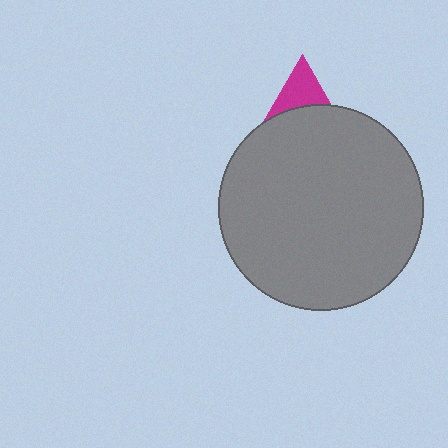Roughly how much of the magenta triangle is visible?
A small part of it is visible (roughly 32%).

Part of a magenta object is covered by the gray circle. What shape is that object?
It is a triangle.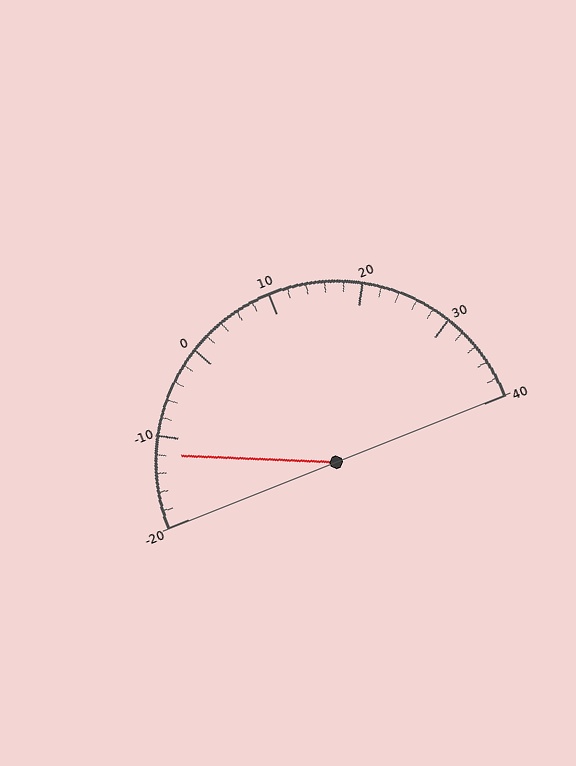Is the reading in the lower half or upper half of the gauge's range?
The reading is in the lower half of the range (-20 to 40).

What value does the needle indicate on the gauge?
The needle indicates approximately -12.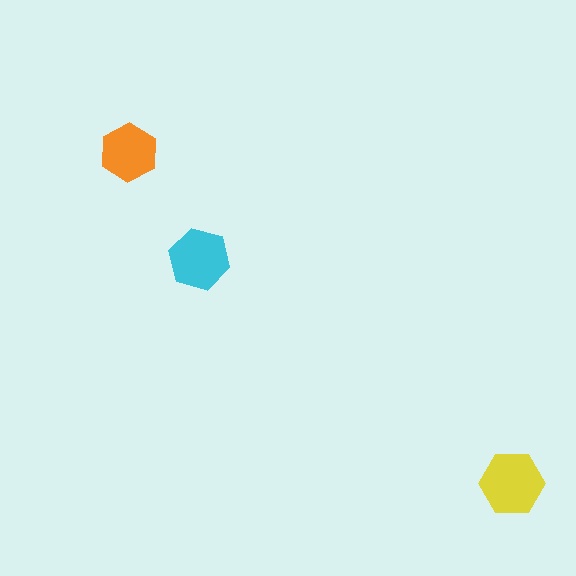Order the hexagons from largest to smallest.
the yellow one, the cyan one, the orange one.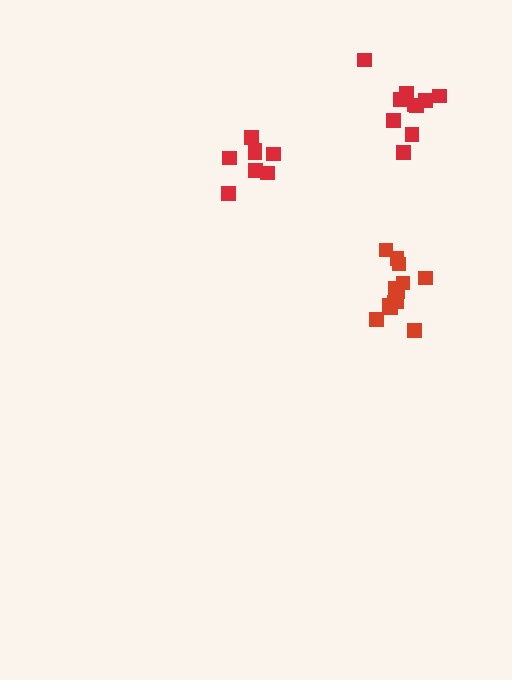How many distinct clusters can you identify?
There are 3 distinct clusters.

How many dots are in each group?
Group 1: 13 dots, Group 2: 11 dots, Group 3: 8 dots (32 total).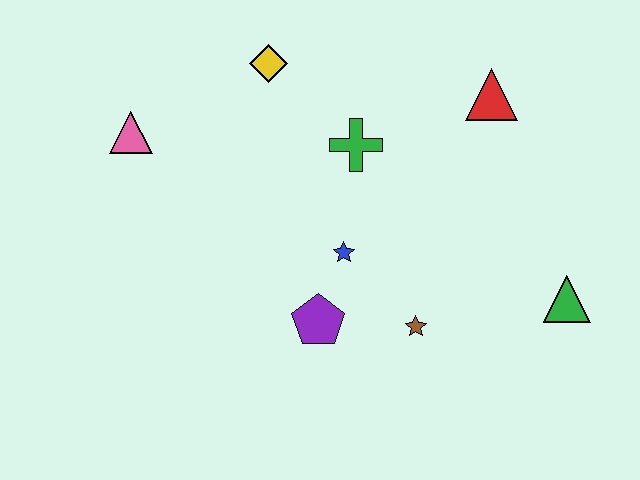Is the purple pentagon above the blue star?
No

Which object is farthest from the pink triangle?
The green triangle is farthest from the pink triangle.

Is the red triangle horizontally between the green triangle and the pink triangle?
Yes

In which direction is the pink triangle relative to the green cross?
The pink triangle is to the left of the green cross.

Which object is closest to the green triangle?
The brown star is closest to the green triangle.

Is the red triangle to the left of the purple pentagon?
No